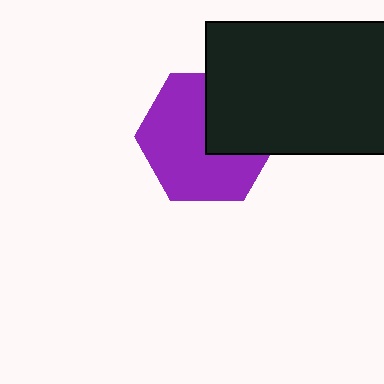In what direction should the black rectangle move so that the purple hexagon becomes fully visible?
The black rectangle should move toward the upper-right. That is the shortest direction to clear the overlap and leave the purple hexagon fully visible.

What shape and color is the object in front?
The object in front is a black rectangle.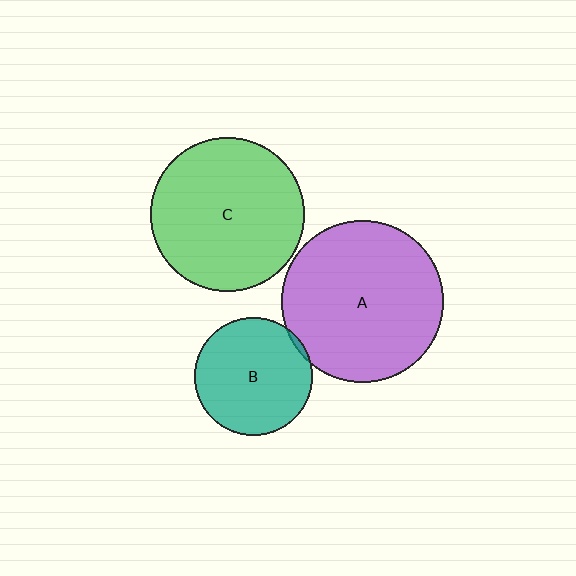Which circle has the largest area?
Circle A (purple).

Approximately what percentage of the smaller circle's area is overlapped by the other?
Approximately 5%.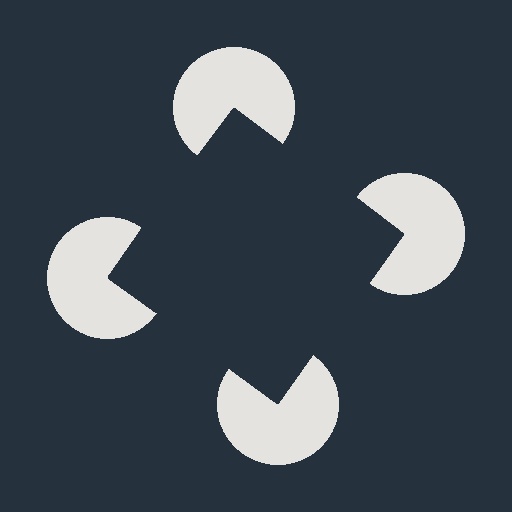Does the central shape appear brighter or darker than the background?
It typically appears slightly darker than the background, even though no actual brightness change is drawn.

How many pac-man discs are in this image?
There are 4 — one at each vertex of the illusory square.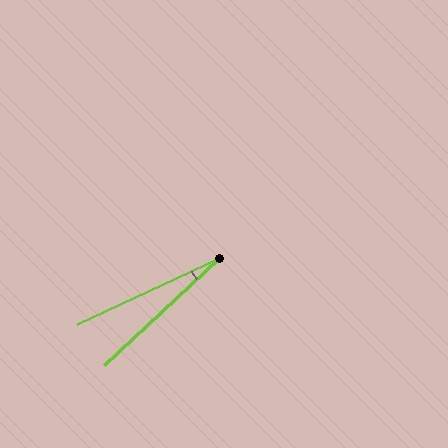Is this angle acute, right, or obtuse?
It is acute.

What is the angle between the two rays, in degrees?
Approximately 18 degrees.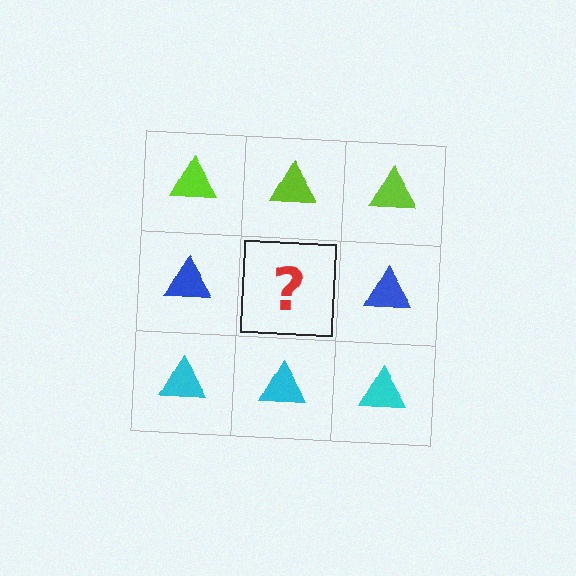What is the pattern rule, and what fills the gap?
The rule is that each row has a consistent color. The gap should be filled with a blue triangle.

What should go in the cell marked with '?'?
The missing cell should contain a blue triangle.